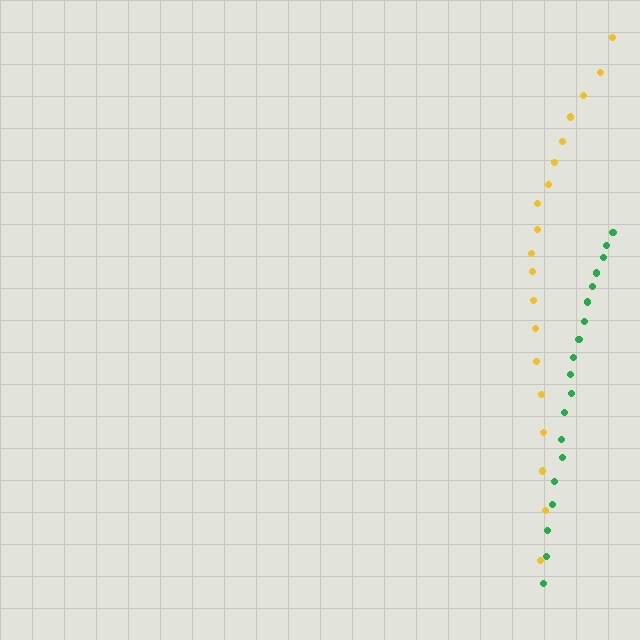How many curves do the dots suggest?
There are 2 distinct paths.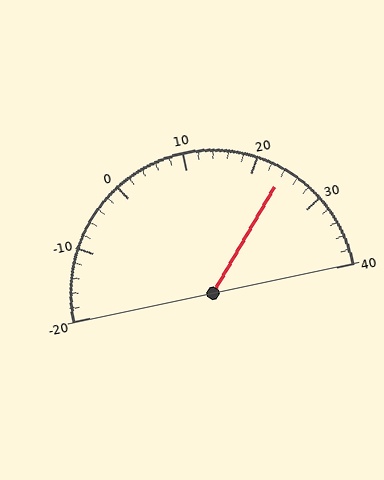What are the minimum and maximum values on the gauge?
The gauge ranges from -20 to 40.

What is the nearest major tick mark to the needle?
The nearest major tick mark is 20.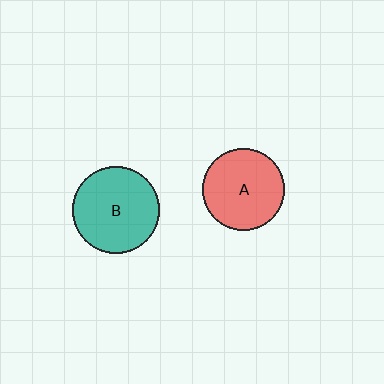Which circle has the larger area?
Circle B (teal).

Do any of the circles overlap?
No, none of the circles overlap.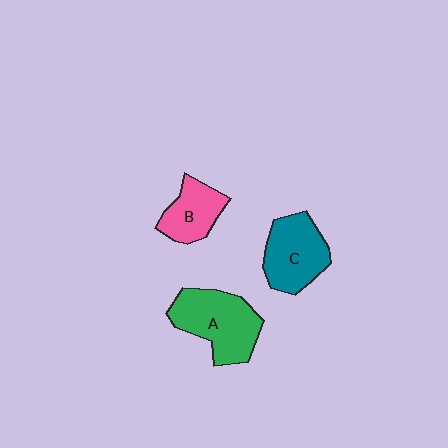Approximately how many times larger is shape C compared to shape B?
Approximately 1.4 times.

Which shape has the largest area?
Shape A (green).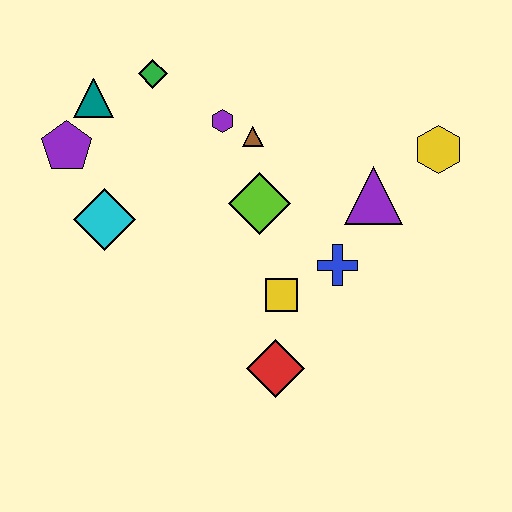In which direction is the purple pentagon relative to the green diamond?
The purple pentagon is to the left of the green diamond.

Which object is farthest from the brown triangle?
The red diamond is farthest from the brown triangle.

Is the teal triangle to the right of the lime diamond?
No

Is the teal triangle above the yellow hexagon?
Yes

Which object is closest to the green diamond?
The teal triangle is closest to the green diamond.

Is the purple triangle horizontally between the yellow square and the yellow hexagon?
Yes